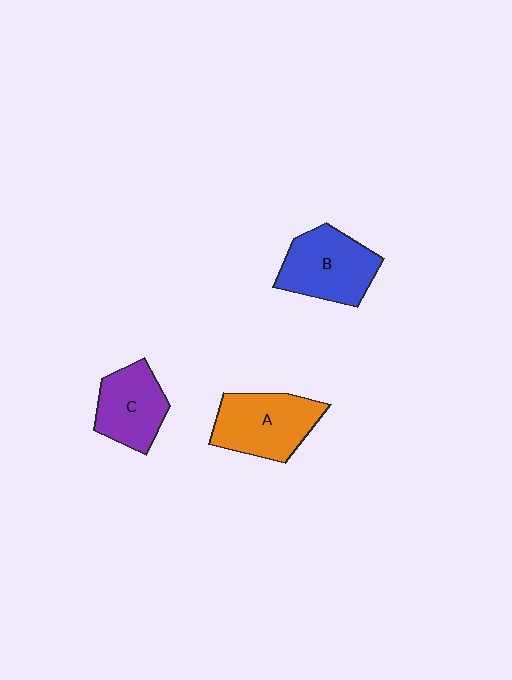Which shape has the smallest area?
Shape C (purple).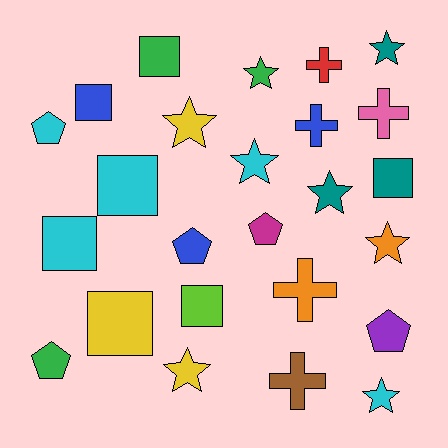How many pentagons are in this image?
There are 5 pentagons.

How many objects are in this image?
There are 25 objects.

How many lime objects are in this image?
There is 1 lime object.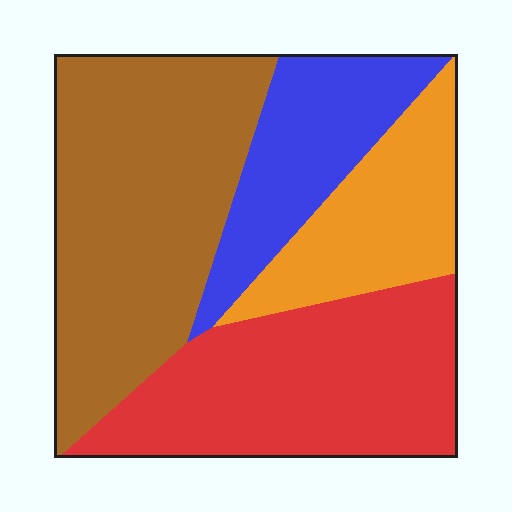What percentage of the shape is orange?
Orange covers 17% of the shape.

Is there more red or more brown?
Brown.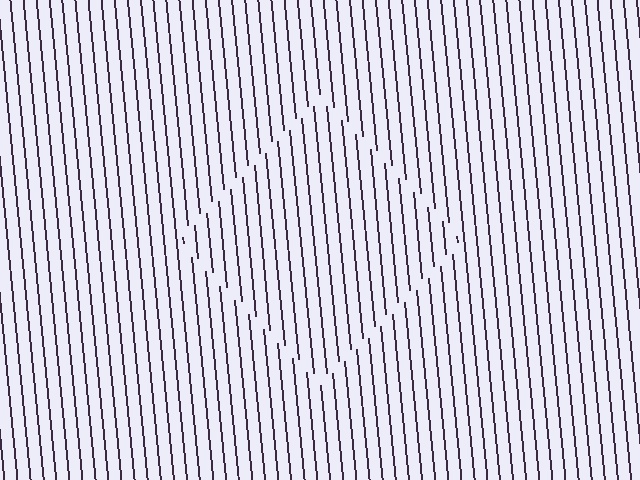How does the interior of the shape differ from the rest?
The interior of the shape contains the same grating, shifted by half a period — the contour is defined by the phase discontinuity where line-ends from the inner and outer gratings abut.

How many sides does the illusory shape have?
4 sides — the line-ends trace a square.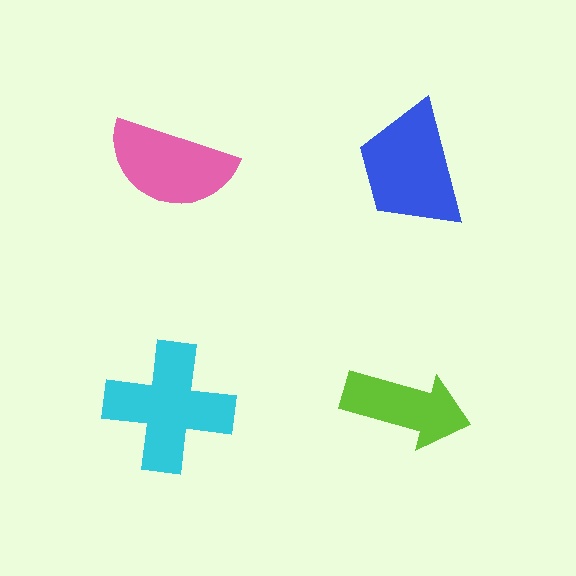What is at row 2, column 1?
A cyan cross.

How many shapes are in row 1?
2 shapes.